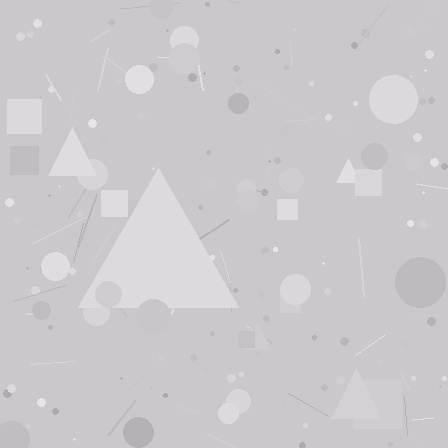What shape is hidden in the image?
A triangle is hidden in the image.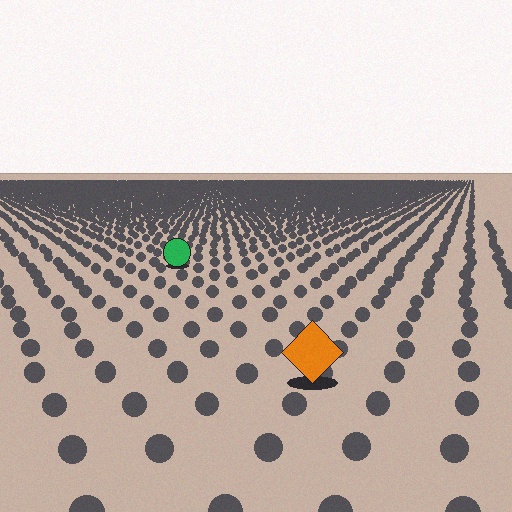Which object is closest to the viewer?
The orange diamond is closest. The texture marks near it are larger and more spread out.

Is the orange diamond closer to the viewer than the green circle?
Yes. The orange diamond is closer — you can tell from the texture gradient: the ground texture is coarser near it.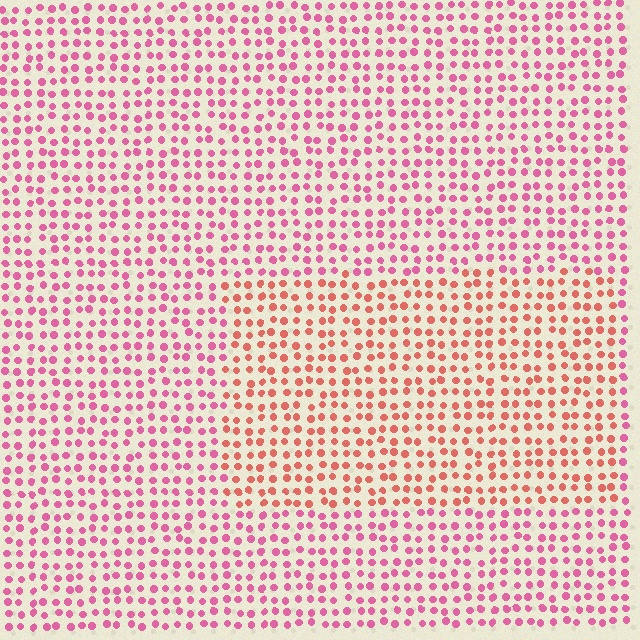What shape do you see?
I see a rectangle.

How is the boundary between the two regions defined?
The boundary is defined purely by a slight shift in hue (about 34 degrees). Spacing, size, and orientation are identical on both sides.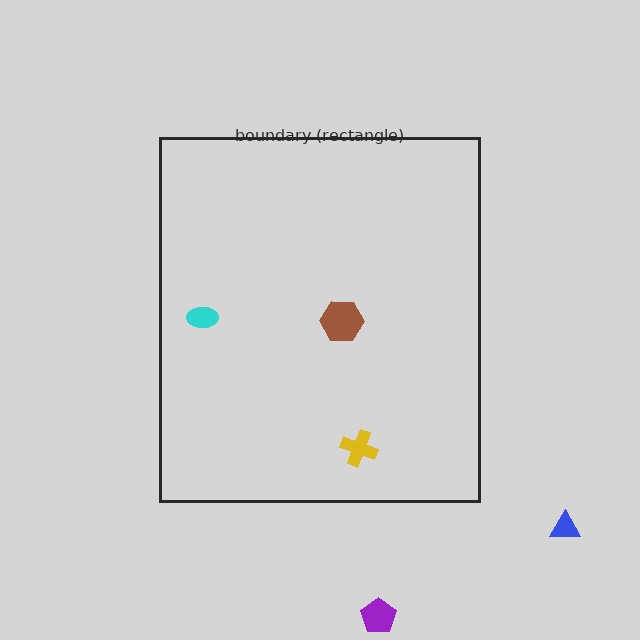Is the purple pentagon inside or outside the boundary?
Outside.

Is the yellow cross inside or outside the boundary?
Inside.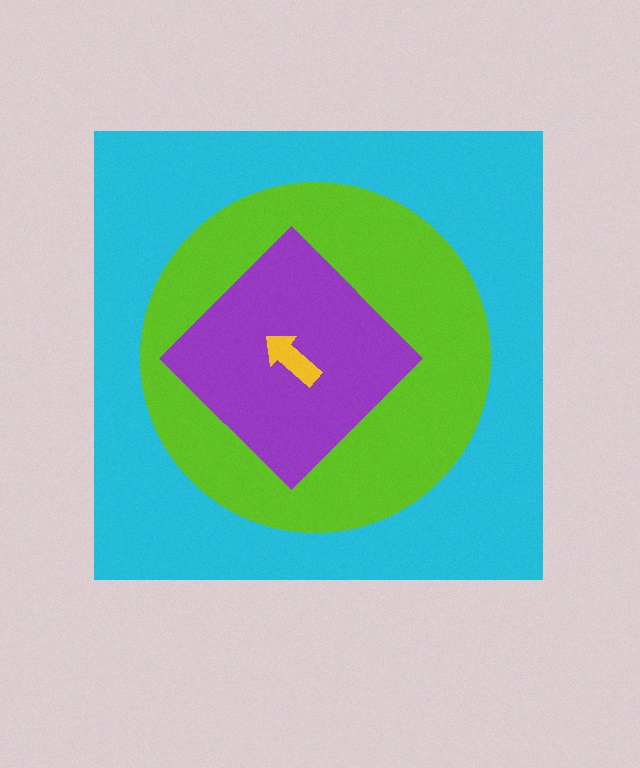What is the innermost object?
The yellow arrow.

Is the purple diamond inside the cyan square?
Yes.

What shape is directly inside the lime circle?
The purple diamond.